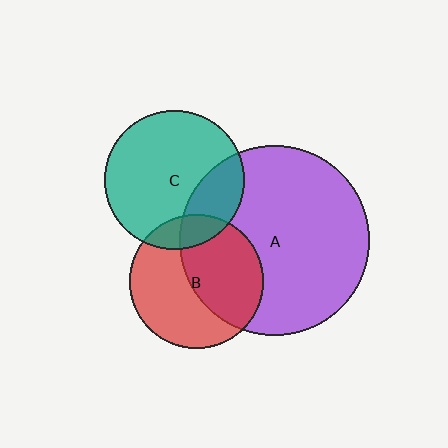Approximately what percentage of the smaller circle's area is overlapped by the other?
Approximately 50%.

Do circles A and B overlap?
Yes.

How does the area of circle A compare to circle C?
Approximately 1.9 times.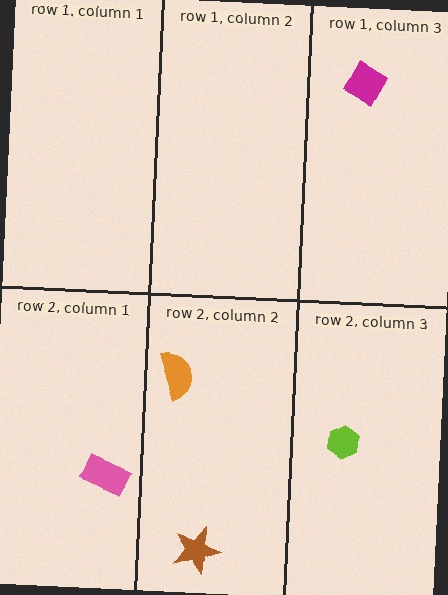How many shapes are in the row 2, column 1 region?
1.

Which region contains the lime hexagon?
The row 2, column 3 region.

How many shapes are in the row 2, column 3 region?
1.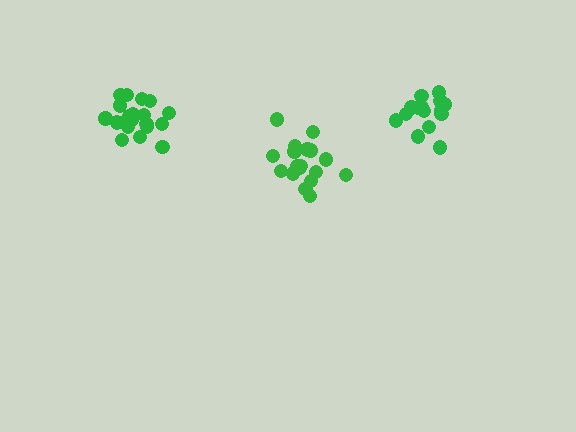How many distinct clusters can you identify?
There are 3 distinct clusters.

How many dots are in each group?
Group 1: 18 dots, Group 2: 21 dots, Group 3: 15 dots (54 total).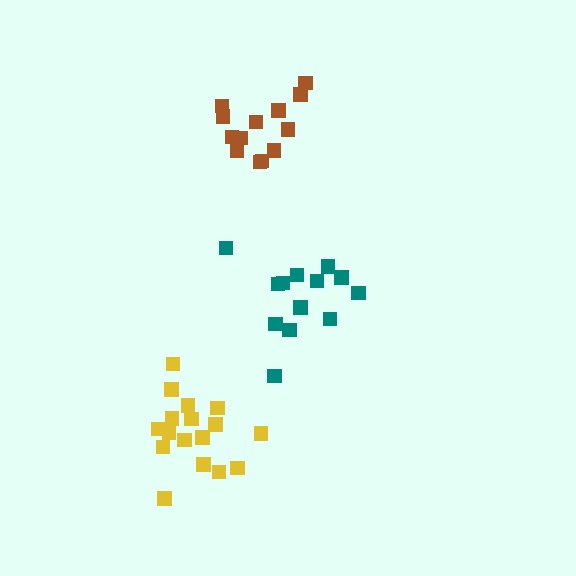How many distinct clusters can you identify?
There are 3 distinct clusters.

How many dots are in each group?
Group 1: 17 dots, Group 2: 13 dots, Group 3: 13 dots (43 total).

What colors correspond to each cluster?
The clusters are colored: yellow, brown, teal.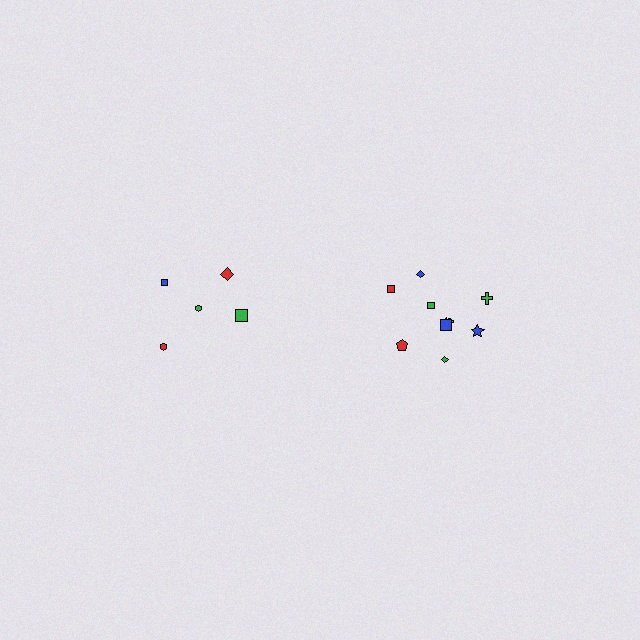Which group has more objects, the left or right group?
The right group.